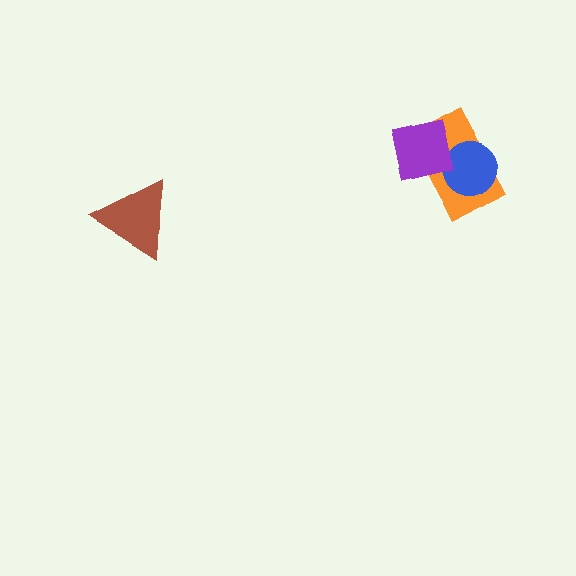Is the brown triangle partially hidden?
No, no other shape covers it.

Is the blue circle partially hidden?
Yes, it is partially covered by another shape.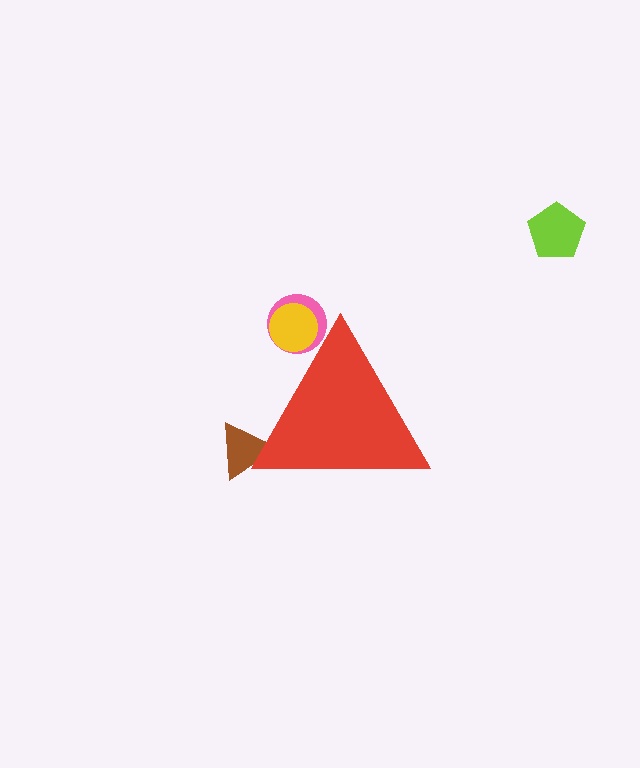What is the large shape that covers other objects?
A red triangle.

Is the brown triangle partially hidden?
Yes, the brown triangle is partially hidden behind the red triangle.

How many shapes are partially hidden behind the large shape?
4 shapes are partially hidden.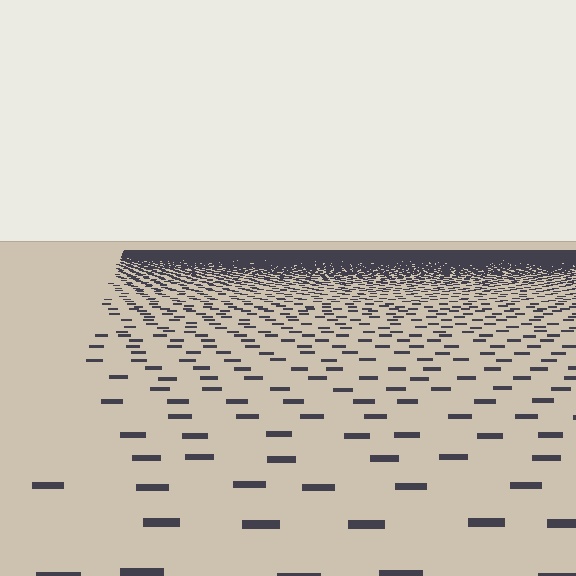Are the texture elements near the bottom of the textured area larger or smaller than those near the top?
Larger. Near the bottom, elements are closer to the viewer and appear at a bigger on-screen size.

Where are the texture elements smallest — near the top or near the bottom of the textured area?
Near the top.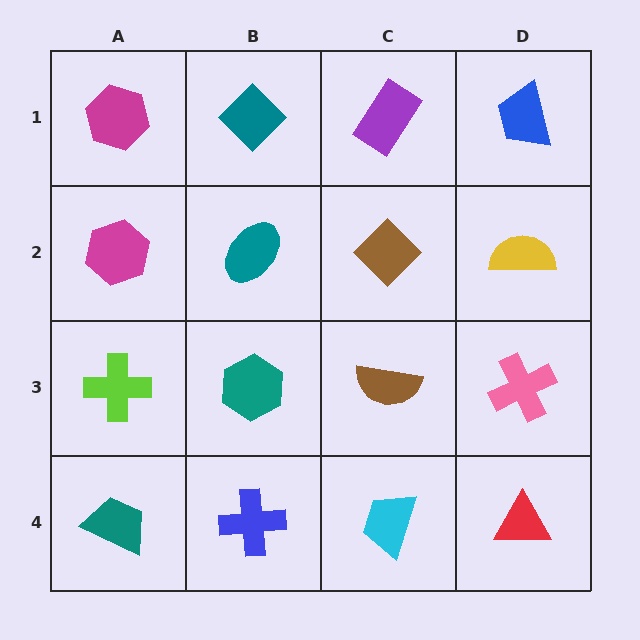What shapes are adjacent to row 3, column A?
A magenta hexagon (row 2, column A), a teal trapezoid (row 4, column A), a teal hexagon (row 3, column B).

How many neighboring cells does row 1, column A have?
2.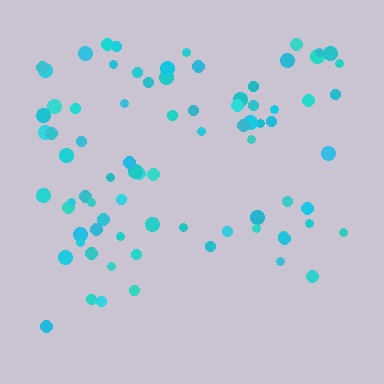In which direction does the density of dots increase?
From bottom to top, with the top side densest.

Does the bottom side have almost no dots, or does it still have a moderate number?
Still a moderate number, just noticeably fewer than the top.